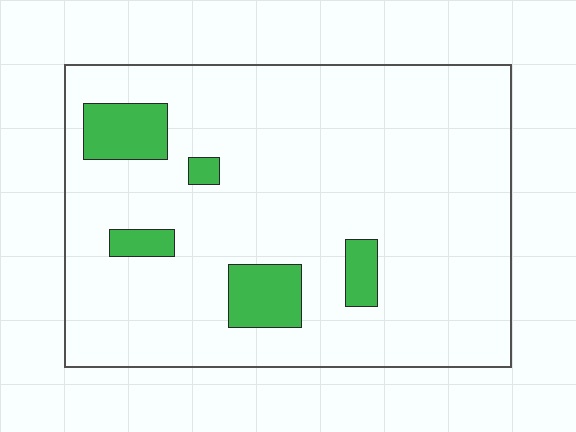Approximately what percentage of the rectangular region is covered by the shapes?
Approximately 10%.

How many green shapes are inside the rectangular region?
5.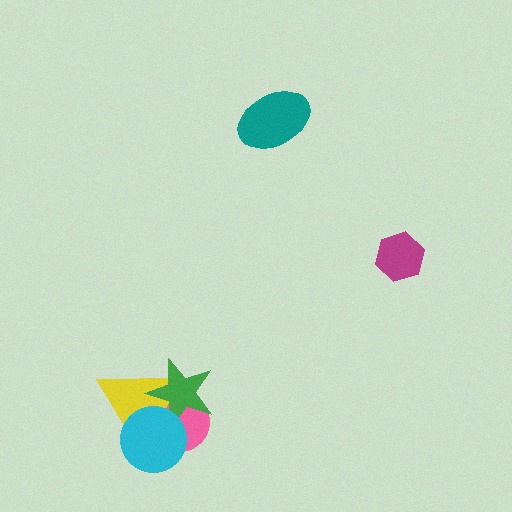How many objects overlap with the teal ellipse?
0 objects overlap with the teal ellipse.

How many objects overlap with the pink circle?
3 objects overlap with the pink circle.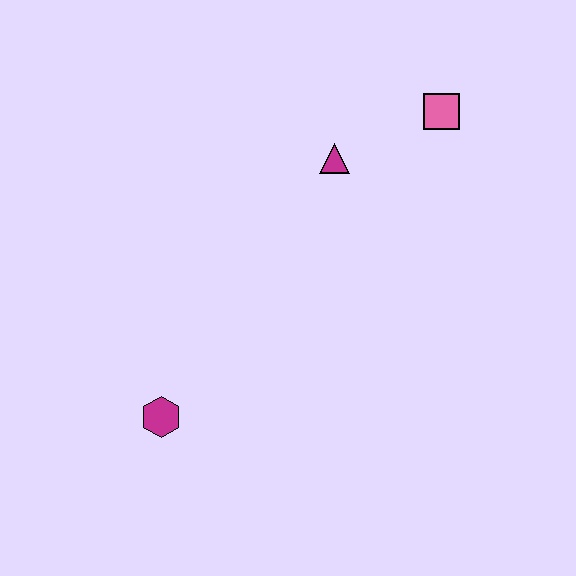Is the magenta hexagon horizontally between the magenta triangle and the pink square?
No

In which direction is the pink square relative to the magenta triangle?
The pink square is to the right of the magenta triangle.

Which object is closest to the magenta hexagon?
The magenta triangle is closest to the magenta hexagon.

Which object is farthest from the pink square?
The magenta hexagon is farthest from the pink square.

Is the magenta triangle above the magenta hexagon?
Yes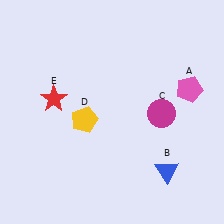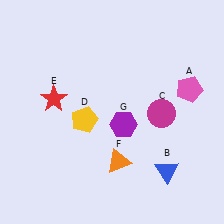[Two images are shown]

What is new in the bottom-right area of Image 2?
An orange triangle (F) was added in the bottom-right area of Image 2.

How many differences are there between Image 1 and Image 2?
There are 2 differences between the two images.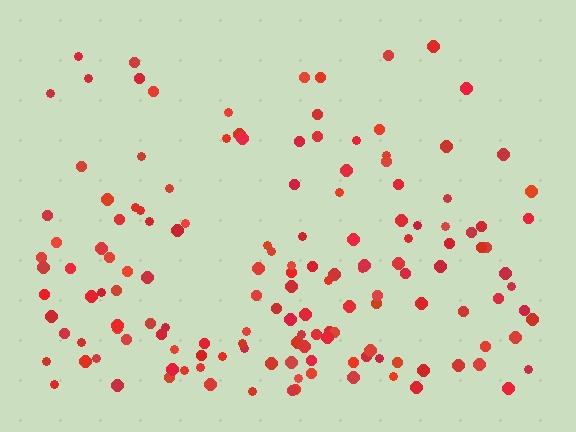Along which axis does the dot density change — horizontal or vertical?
Vertical.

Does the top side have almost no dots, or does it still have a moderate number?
Still a moderate number, just noticeably fewer than the bottom.